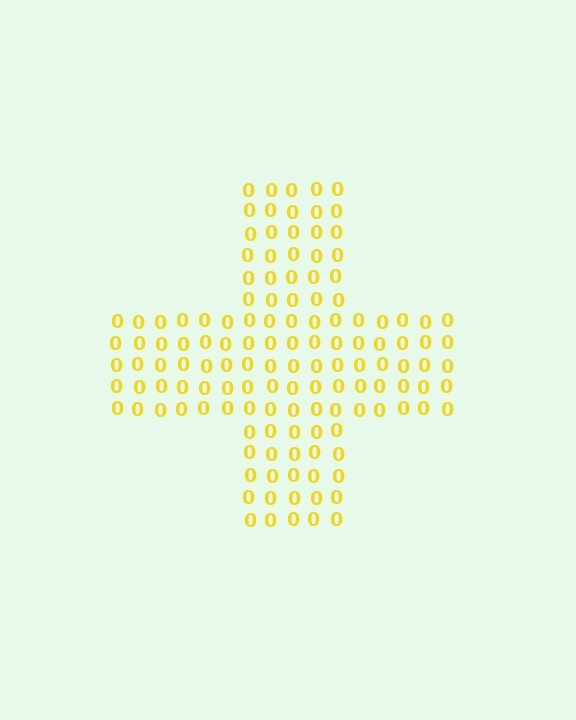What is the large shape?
The large shape is a cross.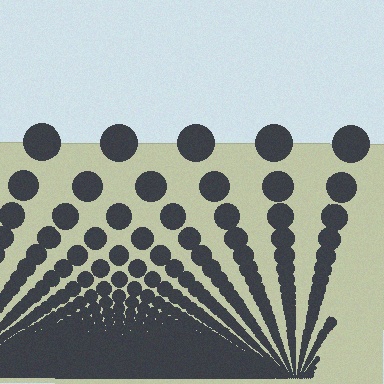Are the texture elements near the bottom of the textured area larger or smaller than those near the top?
Smaller. The gradient is inverted — elements near the bottom are smaller and denser.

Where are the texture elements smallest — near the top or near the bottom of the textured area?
Near the bottom.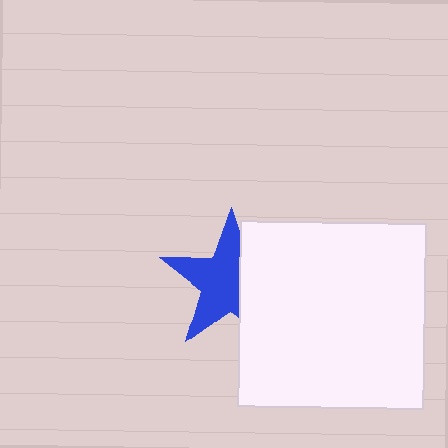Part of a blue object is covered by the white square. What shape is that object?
It is a star.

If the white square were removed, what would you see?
You would see the complete blue star.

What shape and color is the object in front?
The object in front is a white square.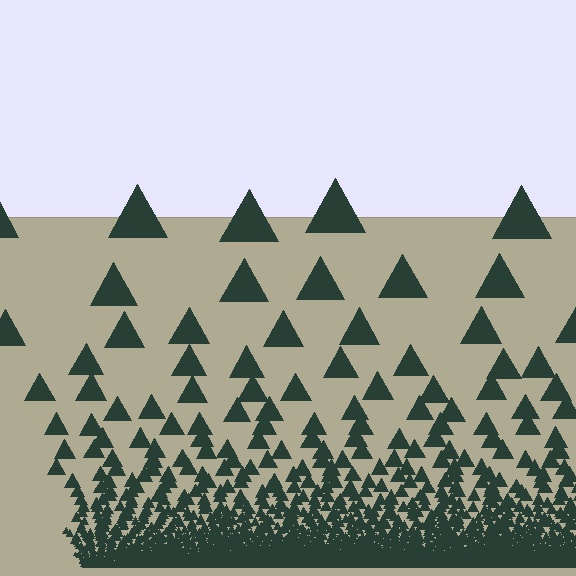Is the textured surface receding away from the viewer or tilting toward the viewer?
The surface appears to tilt toward the viewer. Texture elements get larger and sparser toward the top.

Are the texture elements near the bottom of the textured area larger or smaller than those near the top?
Smaller. The gradient is inverted — elements near the bottom are smaller and denser.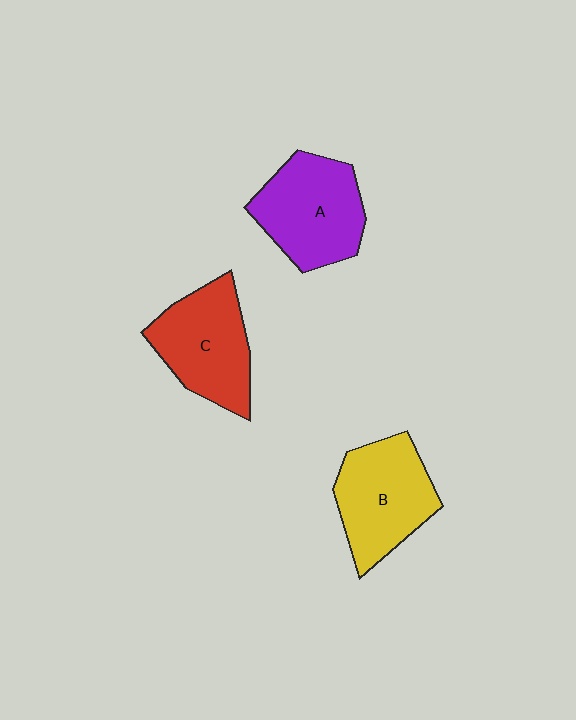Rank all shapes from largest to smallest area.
From largest to smallest: A (purple), B (yellow), C (red).